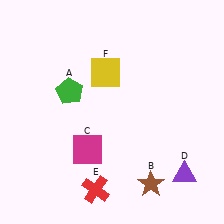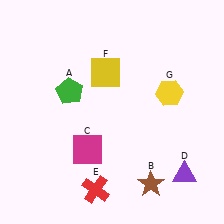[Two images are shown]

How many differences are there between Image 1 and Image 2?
There is 1 difference between the two images.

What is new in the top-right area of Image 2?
A yellow hexagon (G) was added in the top-right area of Image 2.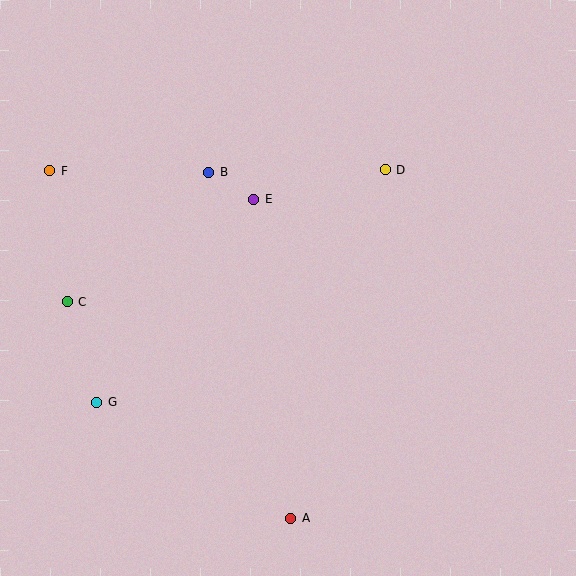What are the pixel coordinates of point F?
Point F is at (50, 171).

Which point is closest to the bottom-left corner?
Point G is closest to the bottom-left corner.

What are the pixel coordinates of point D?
Point D is at (385, 170).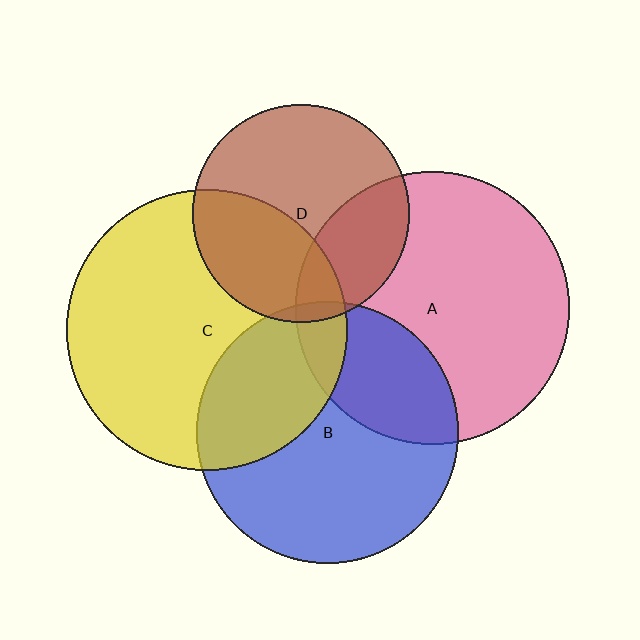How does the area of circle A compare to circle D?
Approximately 1.6 times.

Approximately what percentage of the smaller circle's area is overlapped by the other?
Approximately 30%.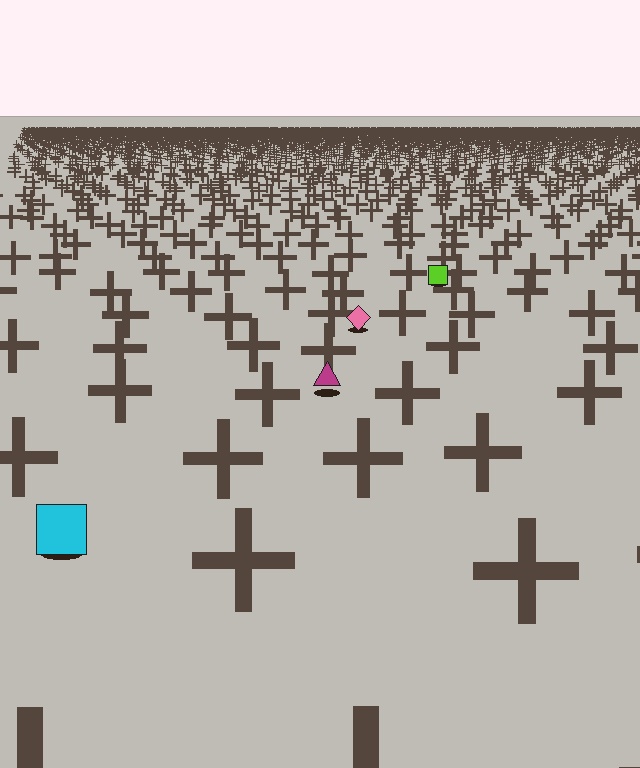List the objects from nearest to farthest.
From nearest to farthest: the cyan square, the magenta triangle, the pink diamond, the lime square.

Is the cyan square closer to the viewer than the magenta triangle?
Yes. The cyan square is closer — you can tell from the texture gradient: the ground texture is coarser near it.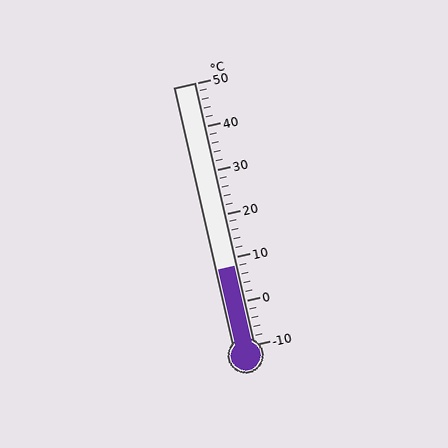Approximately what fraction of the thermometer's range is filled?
The thermometer is filled to approximately 30% of its range.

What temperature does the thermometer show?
The thermometer shows approximately 8°C.